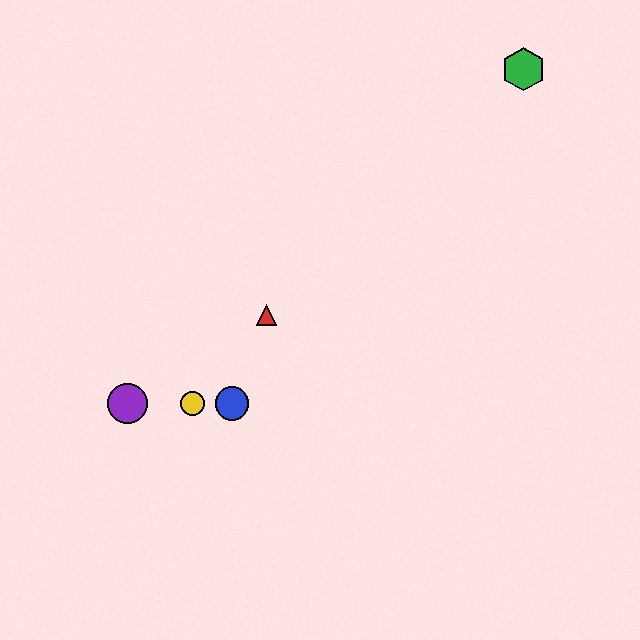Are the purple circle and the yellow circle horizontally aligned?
Yes, both are at y≈404.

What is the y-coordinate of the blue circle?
The blue circle is at y≈404.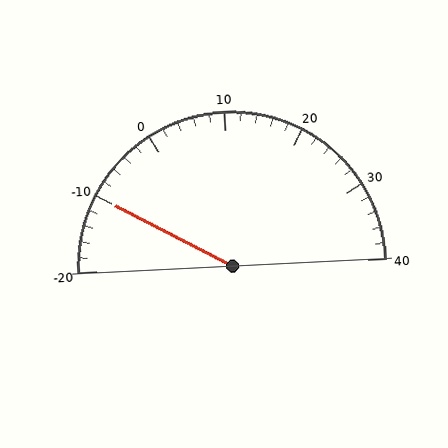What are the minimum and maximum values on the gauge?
The gauge ranges from -20 to 40.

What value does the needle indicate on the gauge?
The needle indicates approximately -10.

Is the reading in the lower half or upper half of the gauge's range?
The reading is in the lower half of the range (-20 to 40).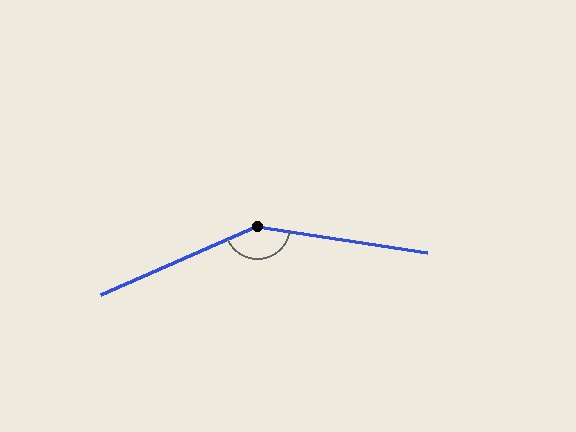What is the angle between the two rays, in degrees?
Approximately 148 degrees.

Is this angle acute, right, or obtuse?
It is obtuse.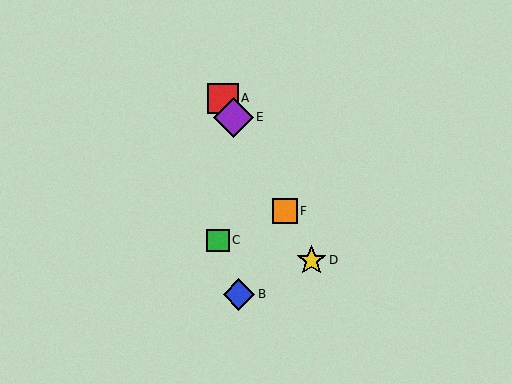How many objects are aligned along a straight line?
4 objects (A, D, E, F) are aligned along a straight line.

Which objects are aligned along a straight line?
Objects A, D, E, F are aligned along a straight line.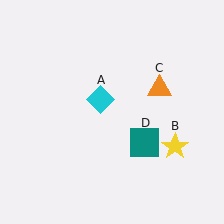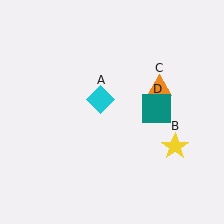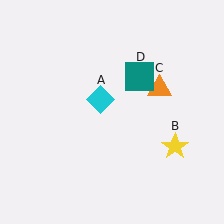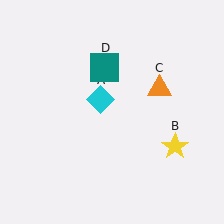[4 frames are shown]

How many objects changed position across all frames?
1 object changed position: teal square (object D).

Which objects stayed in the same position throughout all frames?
Cyan diamond (object A) and yellow star (object B) and orange triangle (object C) remained stationary.